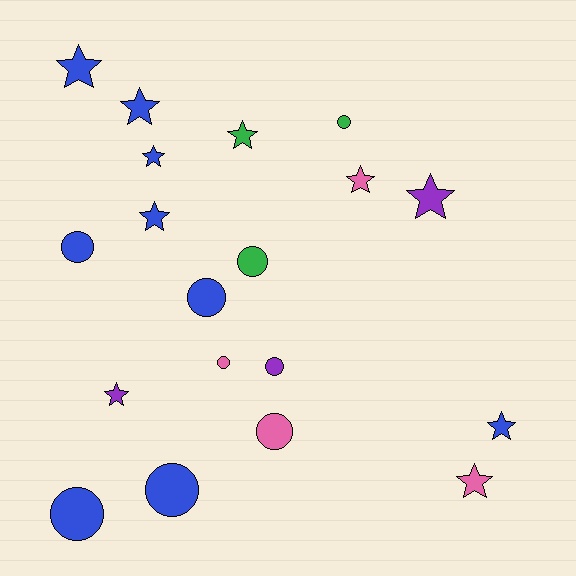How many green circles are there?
There are 2 green circles.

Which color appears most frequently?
Blue, with 9 objects.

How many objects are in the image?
There are 19 objects.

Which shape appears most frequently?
Star, with 10 objects.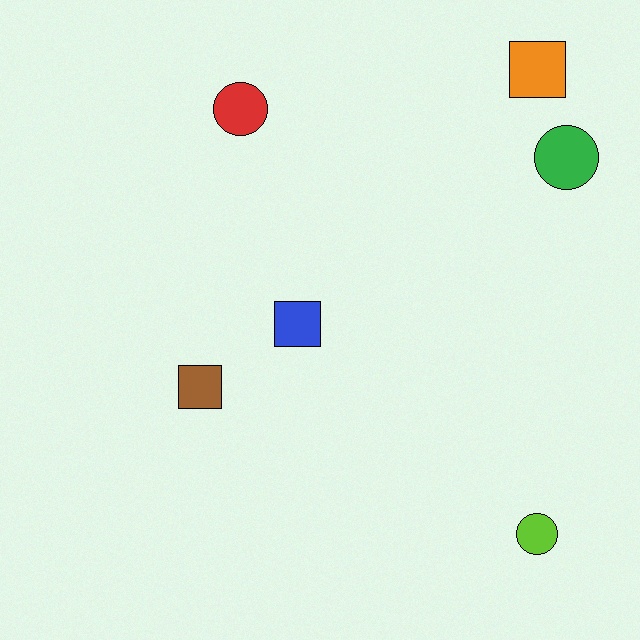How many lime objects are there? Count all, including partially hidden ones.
There is 1 lime object.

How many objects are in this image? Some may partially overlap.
There are 6 objects.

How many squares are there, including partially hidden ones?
There are 3 squares.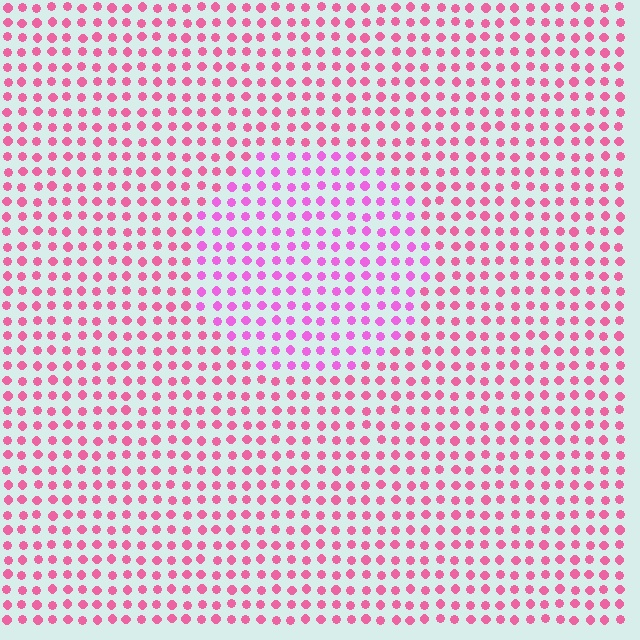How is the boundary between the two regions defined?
The boundary is defined purely by a slight shift in hue (about 27 degrees). Spacing, size, and orientation are identical on both sides.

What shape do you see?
I see a circle.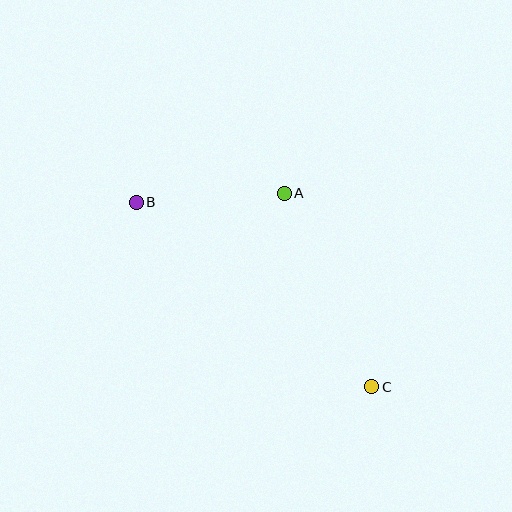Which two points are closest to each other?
Points A and B are closest to each other.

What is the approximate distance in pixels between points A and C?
The distance between A and C is approximately 213 pixels.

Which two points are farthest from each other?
Points B and C are farthest from each other.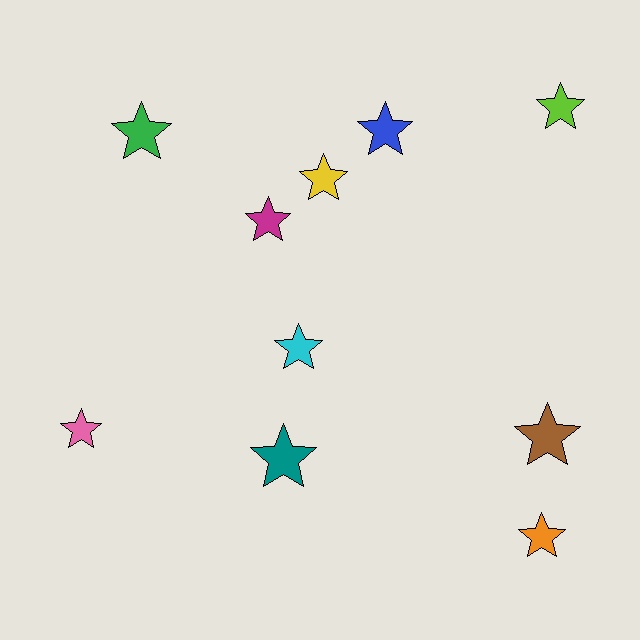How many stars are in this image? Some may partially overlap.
There are 10 stars.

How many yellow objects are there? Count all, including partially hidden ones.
There is 1 yellow object.